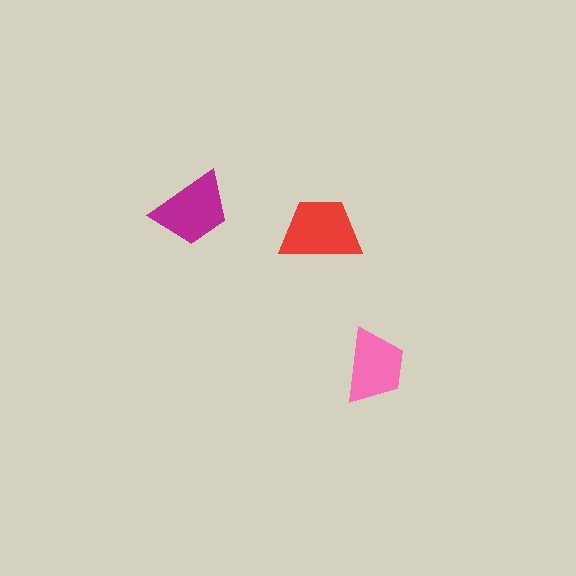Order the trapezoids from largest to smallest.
the red one, the magenta one, the pink one.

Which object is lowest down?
The pink trapezoid is bottommost.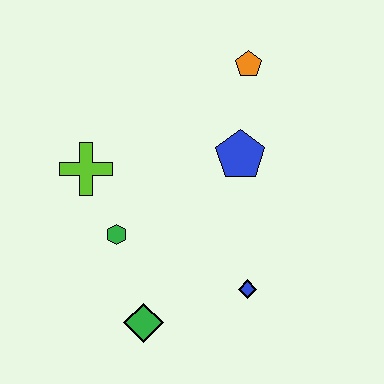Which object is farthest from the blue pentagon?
The green diamond is farthest from the blue pentagon.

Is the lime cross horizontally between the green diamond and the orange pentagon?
No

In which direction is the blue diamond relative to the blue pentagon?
The blue diamond is below the blue pentagon.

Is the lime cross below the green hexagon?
No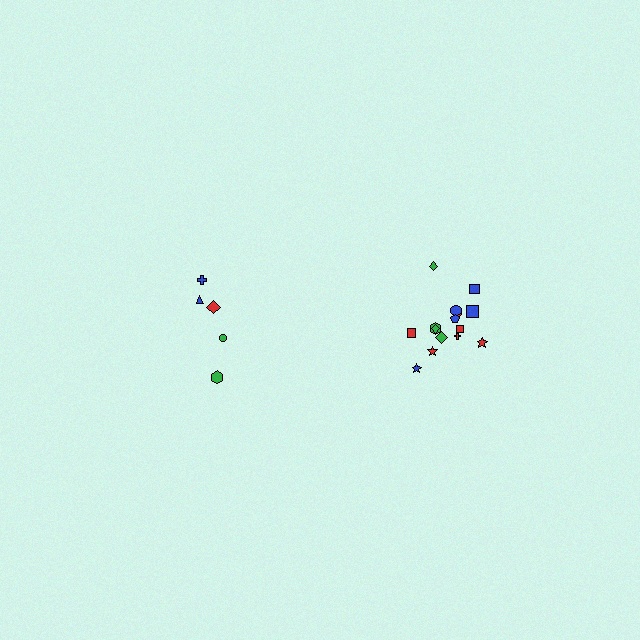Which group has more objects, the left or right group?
The right group.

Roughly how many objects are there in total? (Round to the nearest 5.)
Roughly 20 objects in total.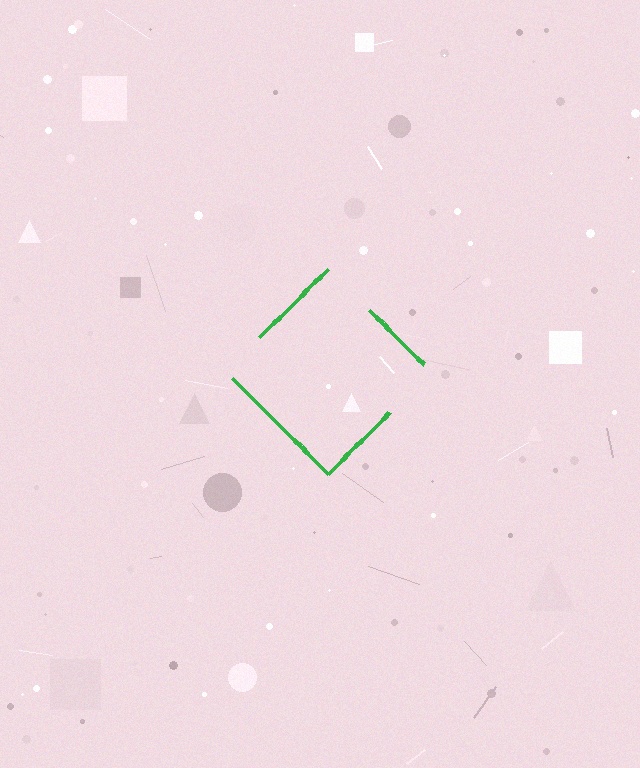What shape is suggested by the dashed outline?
The dashed outline suggests a diamond.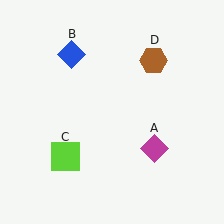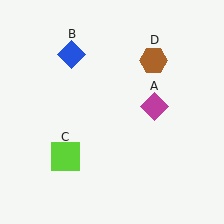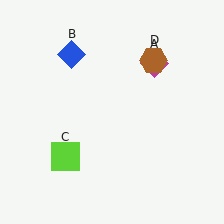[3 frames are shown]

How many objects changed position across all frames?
1 object changed position: magenta diamond (object A).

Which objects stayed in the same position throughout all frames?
Blue diamond (object B) and lime square (object C) and brown hexagon (object D) remained stationary.